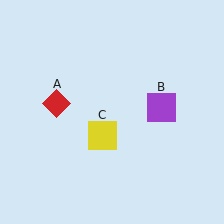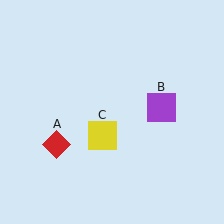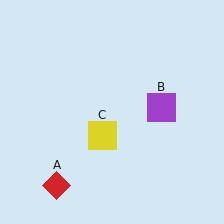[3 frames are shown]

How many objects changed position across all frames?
1 object changed position: red diamond (object A).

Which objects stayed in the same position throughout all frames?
Purple square (object B) and yellow square (object C) remained stationary.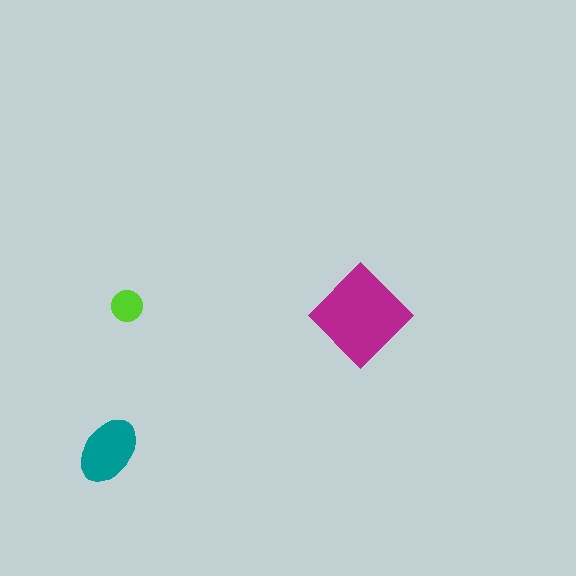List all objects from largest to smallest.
The magenta diamond, the teal ellipse, the lime circle.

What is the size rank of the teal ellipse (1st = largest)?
2nd.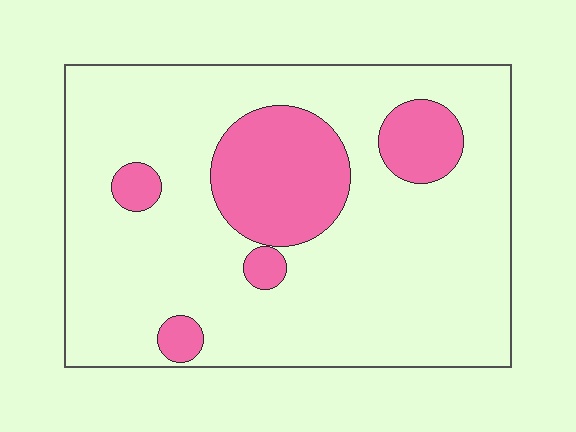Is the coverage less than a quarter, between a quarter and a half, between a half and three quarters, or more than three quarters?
Less than a quarter.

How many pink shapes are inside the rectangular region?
5.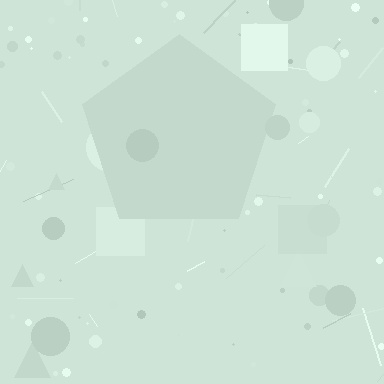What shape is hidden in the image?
A pentagon is hidden in the image.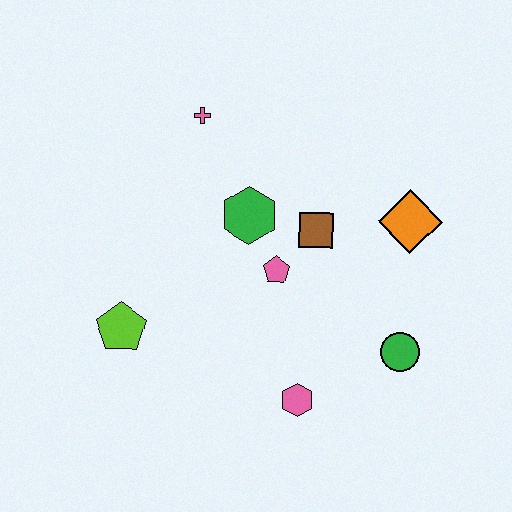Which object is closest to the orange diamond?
The brown square is closest to the orange diamond.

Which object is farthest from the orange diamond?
The lime pentagon is farthest from the orange diamond.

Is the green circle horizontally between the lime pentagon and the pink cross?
No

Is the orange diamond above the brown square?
Yes